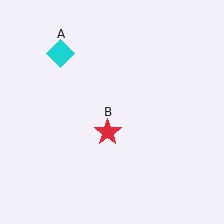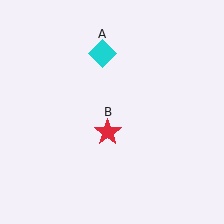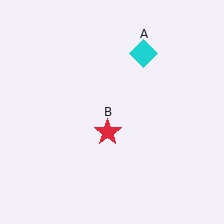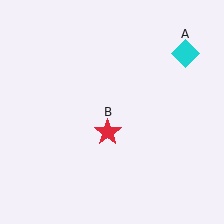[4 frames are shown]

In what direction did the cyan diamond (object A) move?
The cyan diamond (object A) moved right.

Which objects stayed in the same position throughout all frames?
Red star (object B) remained stationary.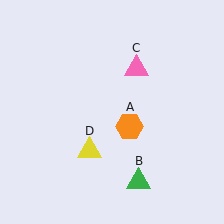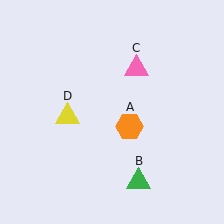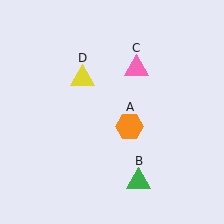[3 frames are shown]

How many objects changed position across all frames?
1 object changed position: yellow triangle (object D).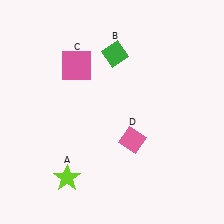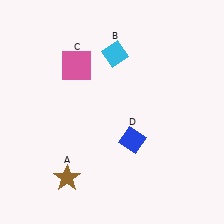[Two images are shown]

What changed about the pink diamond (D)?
In Image 1, D is pink. In Image 2, it changed to blue.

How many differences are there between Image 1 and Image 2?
There are 3 differences between the two images.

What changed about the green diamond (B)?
In Image 1, B is green. In Image 2, it changed to cyan.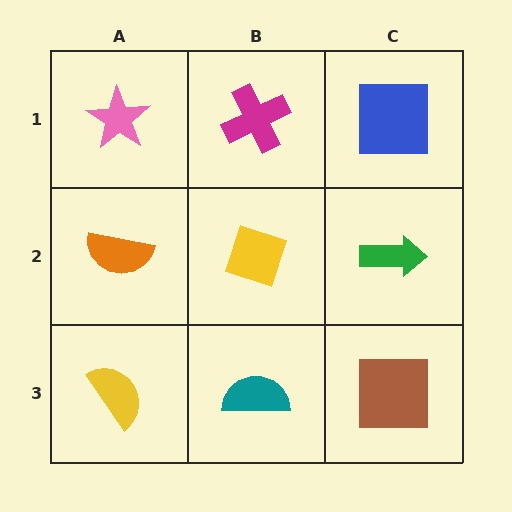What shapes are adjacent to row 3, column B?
A yellow diamond (row 2, column B), a yellow semicircle (row 3, column A), a brown square (row 3, column C).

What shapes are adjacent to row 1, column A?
An orange semicircle (row 2, column A), a magenta cross (row 1, column B).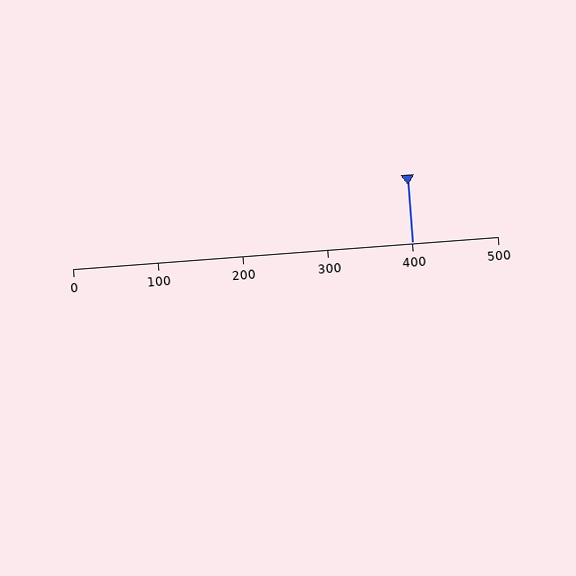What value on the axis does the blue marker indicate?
The marker indicates approximately 400.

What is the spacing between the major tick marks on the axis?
The major ticks are spaced 100 apart.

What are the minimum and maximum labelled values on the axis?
The axis runs from 0 to 500.